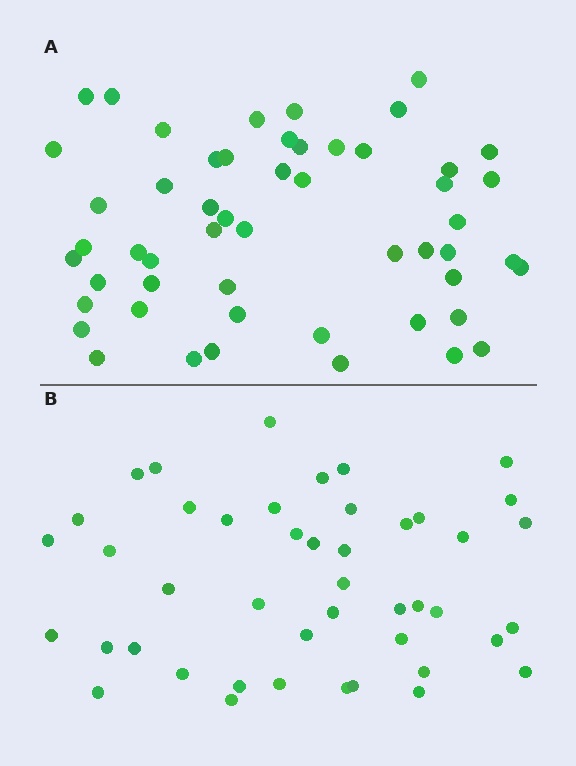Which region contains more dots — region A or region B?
Region A (the top region) has more dots.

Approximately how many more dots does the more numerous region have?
Region A has roughly 8 or so more dots than region B.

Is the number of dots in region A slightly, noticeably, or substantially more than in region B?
Region A has only slightly more — the two regions are fairly close. The ratio is roughly 1.2 to 1.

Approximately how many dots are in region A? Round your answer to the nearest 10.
About 50 dots. (The exact count is 53, which rounds to 50.)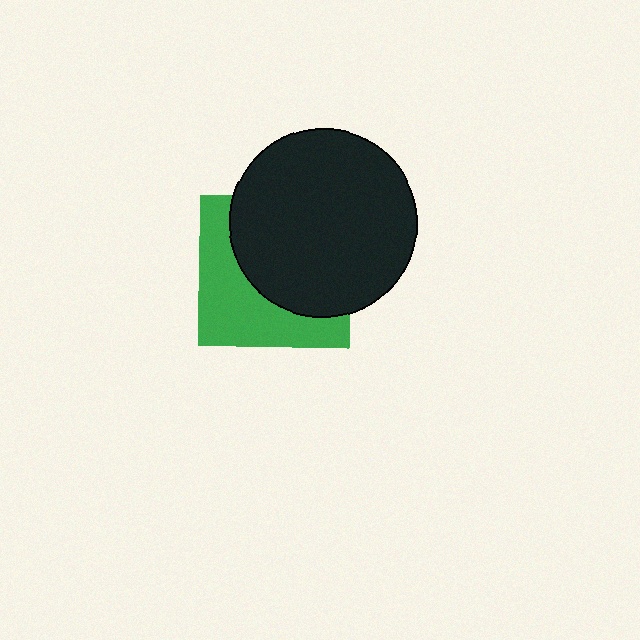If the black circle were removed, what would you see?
You would see the complete green square.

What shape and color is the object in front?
The object in front is a black circle.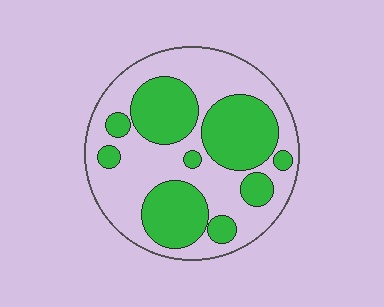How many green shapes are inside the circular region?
9.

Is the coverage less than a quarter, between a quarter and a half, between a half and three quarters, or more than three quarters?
Between a quarter and a half.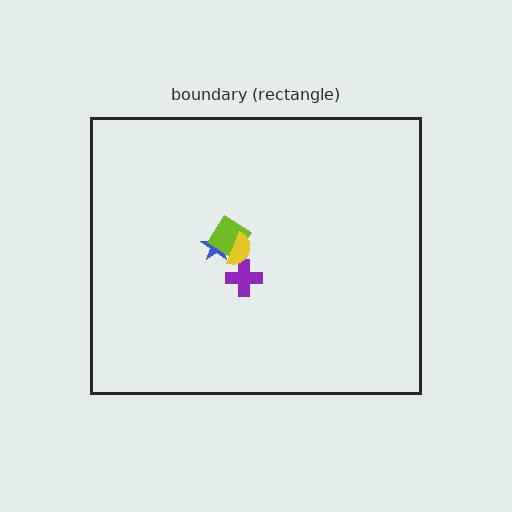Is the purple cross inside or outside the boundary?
Inside.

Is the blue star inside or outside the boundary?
Inside.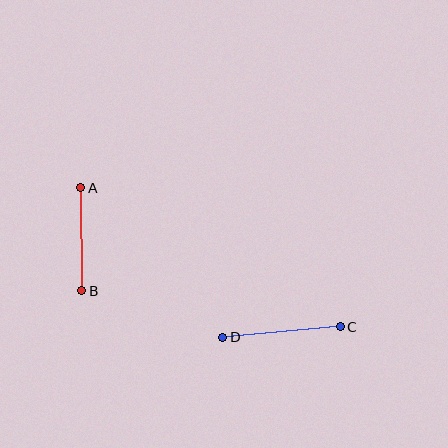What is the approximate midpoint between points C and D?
The midpoint is at approximately (282, 332) pixels.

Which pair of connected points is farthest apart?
Points C and D are farthest apart.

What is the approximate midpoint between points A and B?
The midpoint is at approximately (81, 239) pixels.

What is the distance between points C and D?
The distance is approximately 118 pixels.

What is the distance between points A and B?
The distance is approximately 103 pixels.